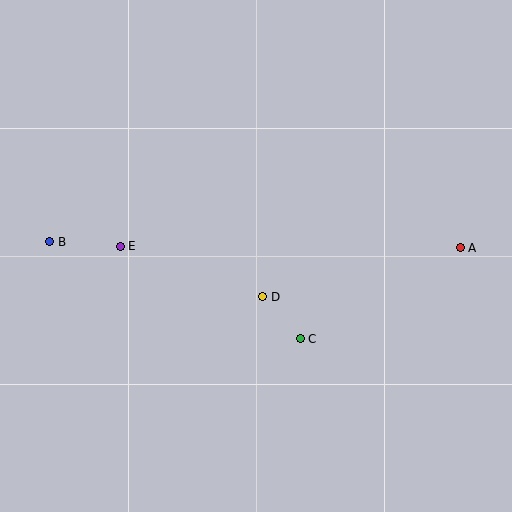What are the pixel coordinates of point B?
Point B is at (50, 242).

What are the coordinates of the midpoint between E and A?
The midpoint between E and A is at (290, 247).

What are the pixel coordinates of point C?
Point C is at (300, 339).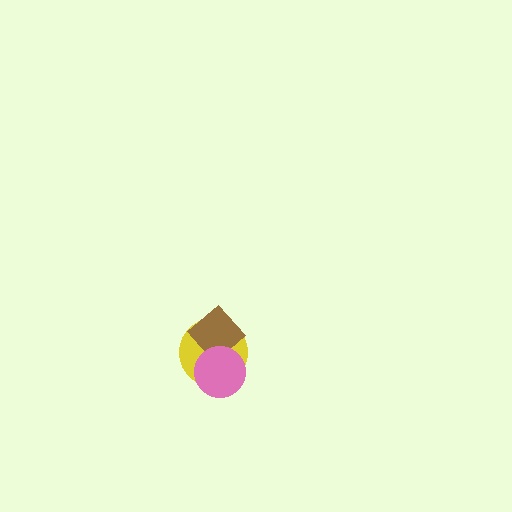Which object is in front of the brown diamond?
The pink circle is in front of the brown diamond.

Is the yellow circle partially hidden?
Yes, it is partially covered by another shape.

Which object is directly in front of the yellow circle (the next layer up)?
The brown diamond is directly in front of the yellow circle.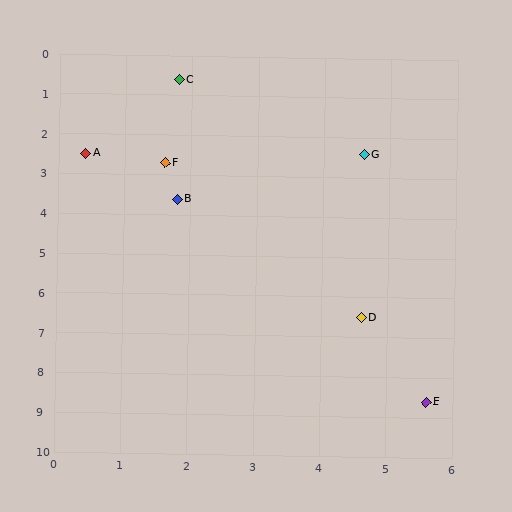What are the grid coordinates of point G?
Point G is at approximately (4.6, 2.4).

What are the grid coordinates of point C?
Point C is at approximately (1.8, 0.6).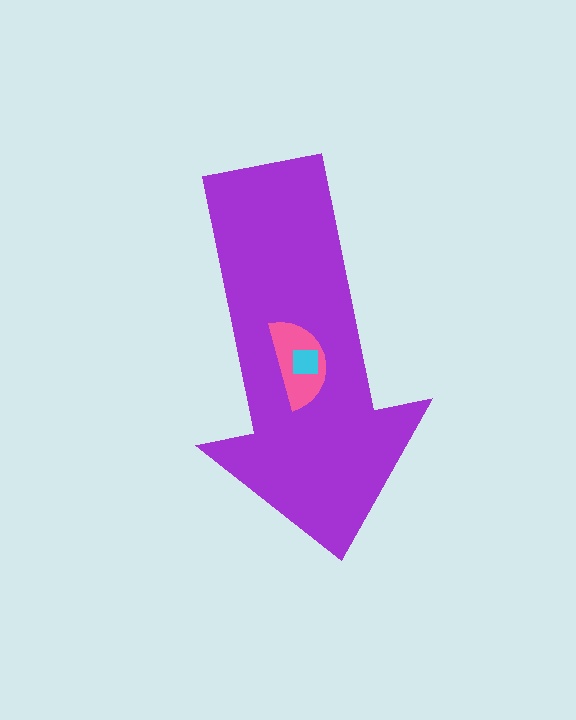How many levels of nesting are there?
3.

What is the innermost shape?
The cyan square.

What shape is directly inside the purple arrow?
The pink semicircle.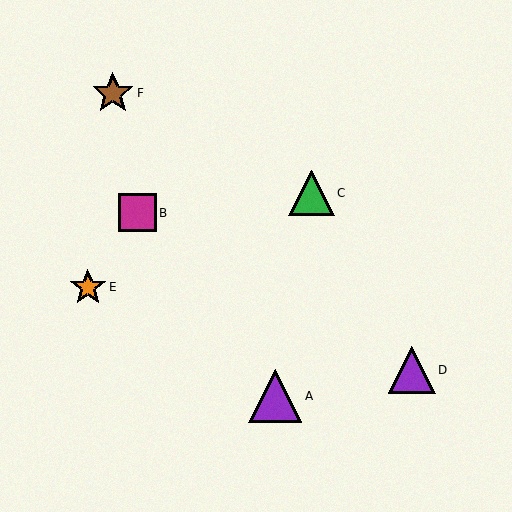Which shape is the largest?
The purple triangle (labeled A) is the largest.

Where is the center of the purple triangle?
The center of the purple triangle is at (275, 396).